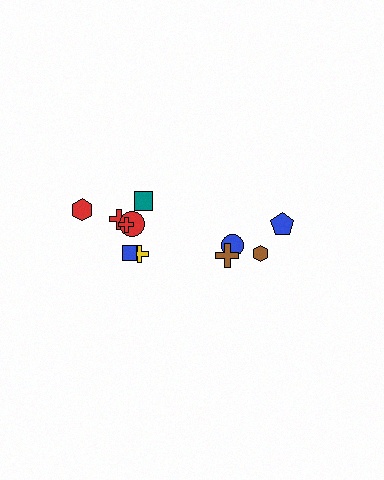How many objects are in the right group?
There are 4 objects.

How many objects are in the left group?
There are 7 objects.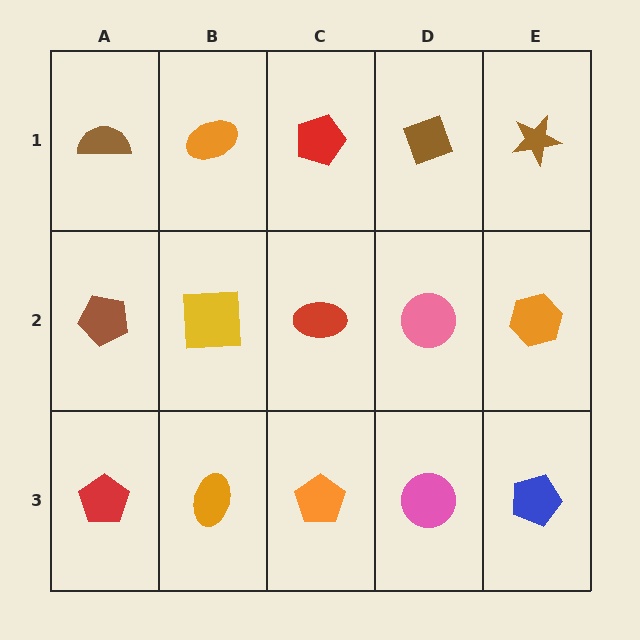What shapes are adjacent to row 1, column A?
A brown pentagon (row 2, column A), an orange ellipse (row 1, column B).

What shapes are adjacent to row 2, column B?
An orange ellipse (row 1, column B), an orange ellipse (row 3, column B), a brown pentagon (row 2, column A), a red ellipse (row 2, column C).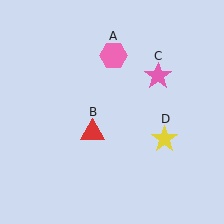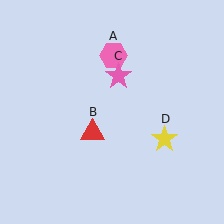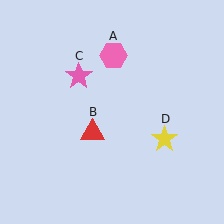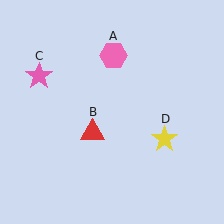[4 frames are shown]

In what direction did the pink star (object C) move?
The pink star (object C) moved left.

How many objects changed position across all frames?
1 object changed position: pink star (object C).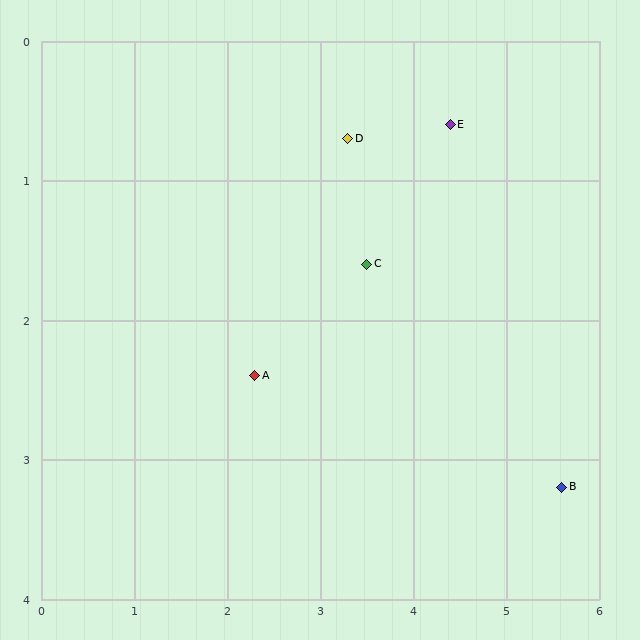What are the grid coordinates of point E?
Point E is at approximately (4.4, 0.6).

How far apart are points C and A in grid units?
Points C and A are about 1.4 grid units apart.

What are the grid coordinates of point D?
Point D is at approximately (3.3, 0.7).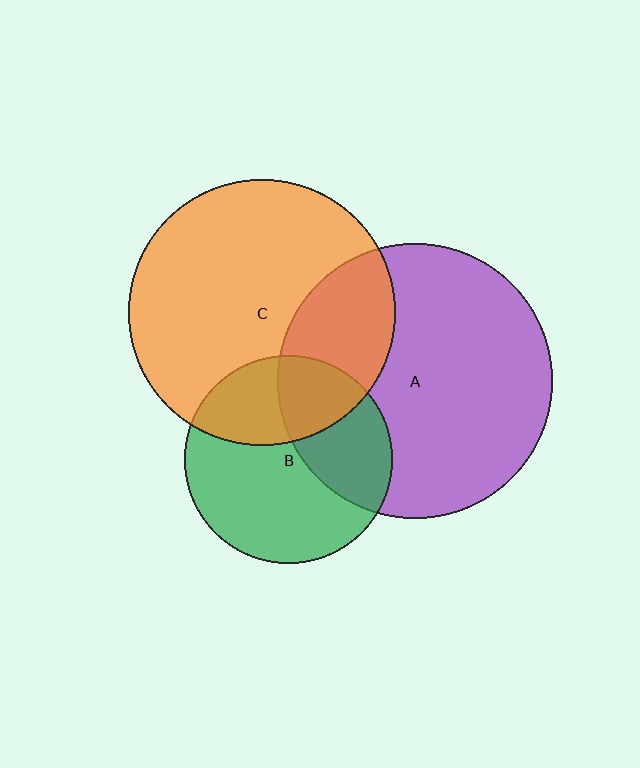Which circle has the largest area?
Circle A (purple).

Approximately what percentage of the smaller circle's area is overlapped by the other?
Approximately 35%.